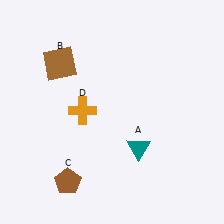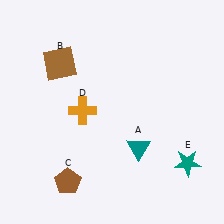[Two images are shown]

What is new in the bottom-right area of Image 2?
A teal star (E) was added in the bottom-right area of Image 2.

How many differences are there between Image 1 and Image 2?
There is 1 difference between the two images.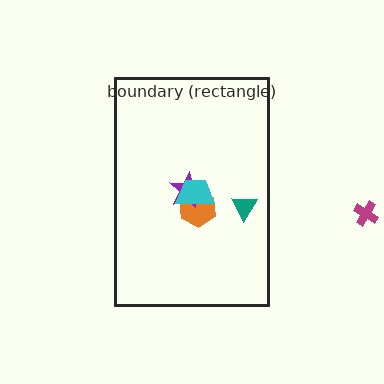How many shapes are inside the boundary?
4 inside, 1 outside.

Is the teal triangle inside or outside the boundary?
Inside.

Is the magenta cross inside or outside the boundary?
Outside.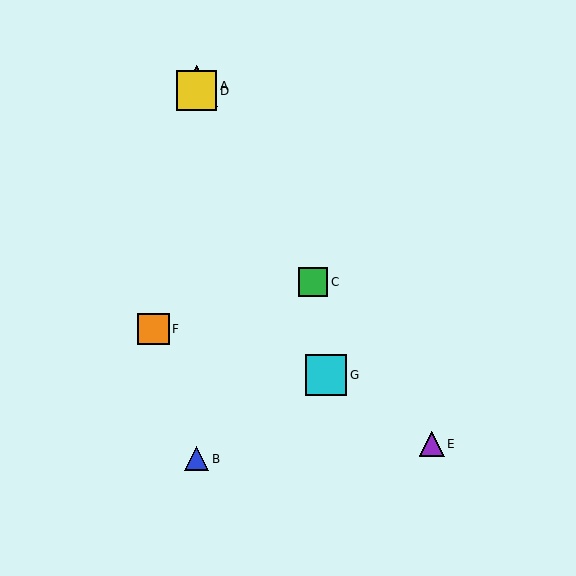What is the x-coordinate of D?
Object D is at x≈197.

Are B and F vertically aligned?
No, B is at x≈197 and F is at x≈153.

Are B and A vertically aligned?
Yes, both are at x≈197.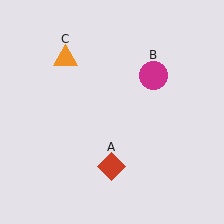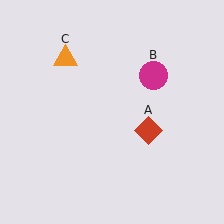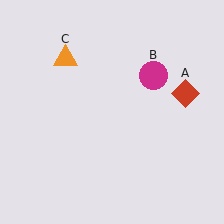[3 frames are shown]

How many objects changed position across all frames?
1 object changed position: red diamond (object A).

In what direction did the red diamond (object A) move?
The red diamond (object A) moved up and to the right.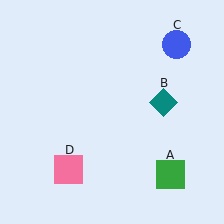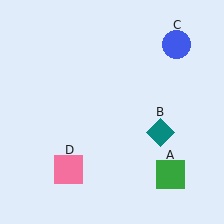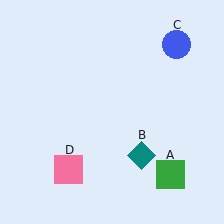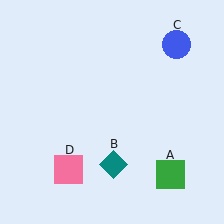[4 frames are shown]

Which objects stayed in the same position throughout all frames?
Green square (object A) and blue circle (object C) and pink square (object D) remained stationary.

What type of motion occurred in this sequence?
The teal diamond (object B) rotated clockwise around the center of the scene.